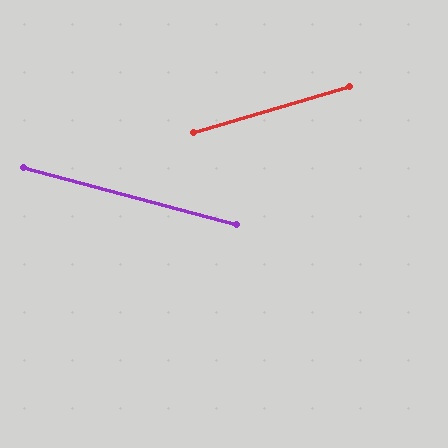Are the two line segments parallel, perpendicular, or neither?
Neither parallel nor perpendicular — they differ by about 31°.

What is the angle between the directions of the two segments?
Approximately 31 degrees.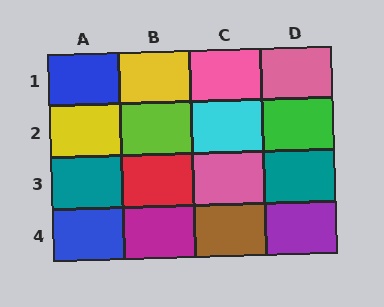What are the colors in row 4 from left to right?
Blue, magenta, brown, purple.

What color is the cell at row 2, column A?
Yellow.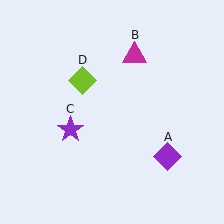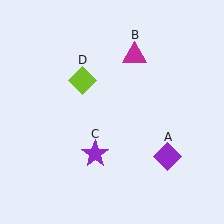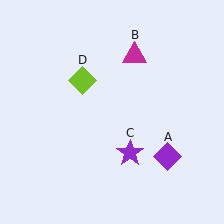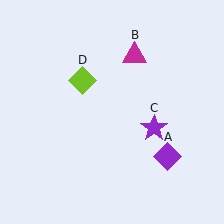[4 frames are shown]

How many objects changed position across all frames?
1 object changed position: purple star (object C).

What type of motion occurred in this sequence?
The purple star (object C) rotated counterclockwise around the center of the scene.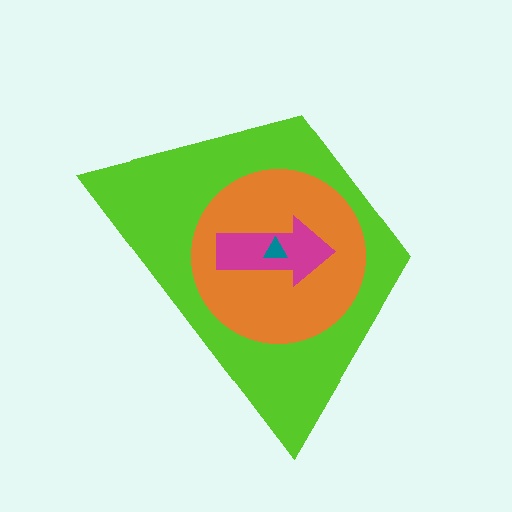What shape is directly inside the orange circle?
The magenta arrow.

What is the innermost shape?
The teal triangle.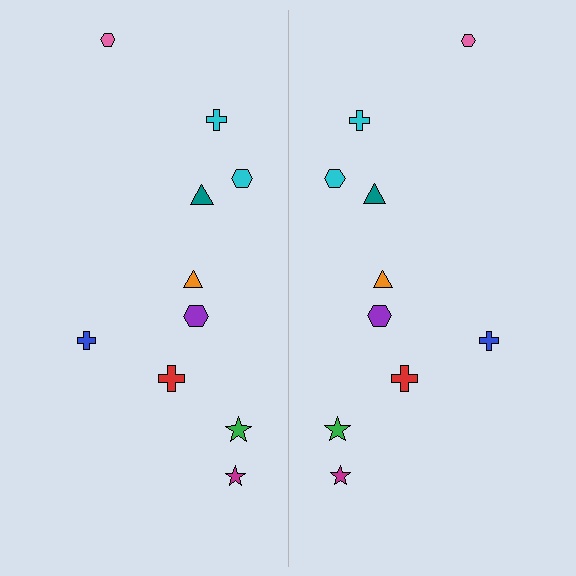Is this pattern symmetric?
Yes, this pattern has bilateral (reflection) symmetry.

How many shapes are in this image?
There are 20 shapes in this image.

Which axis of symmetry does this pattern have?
The pattern has a vertical axis of symmetry running through the center of the image.